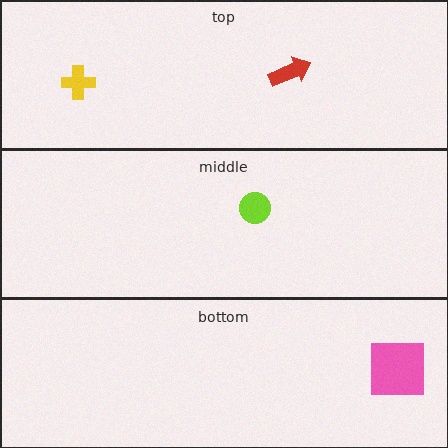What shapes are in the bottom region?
The pink square.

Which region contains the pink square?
The bottom region.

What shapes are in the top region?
The red arrow, the yellow cross.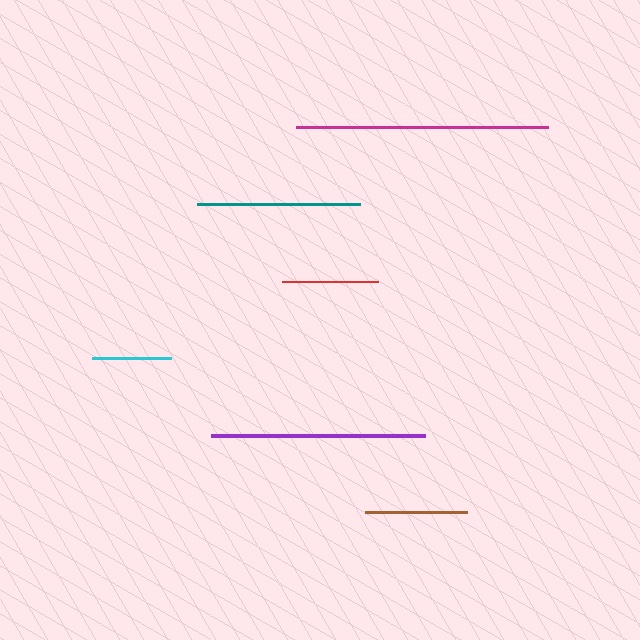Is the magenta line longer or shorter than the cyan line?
The magenta line is longer than the cyan line.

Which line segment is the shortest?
The cyan line is the shortest at approximately 78 pixels.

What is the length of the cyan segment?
The cyan segment is approximately 78 pixels long.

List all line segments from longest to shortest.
From longest to shortest: magenta, purple, teal, brown, red, cyan.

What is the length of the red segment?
The red segment is approximately 96 pixels long.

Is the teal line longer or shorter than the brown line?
The teal line is longer than the brown line.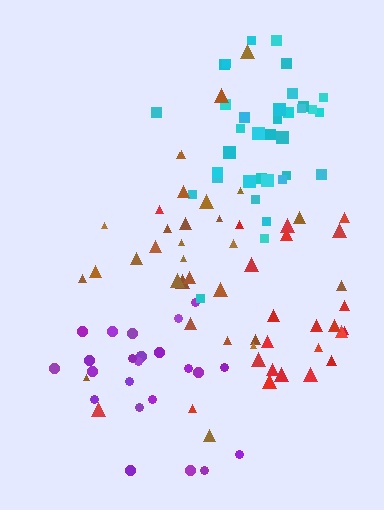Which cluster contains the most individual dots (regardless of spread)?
Cyan (35).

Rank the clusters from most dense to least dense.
cyan, purple, red, brown.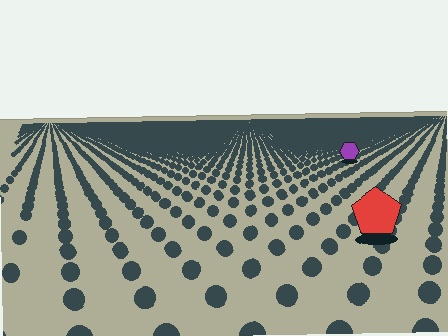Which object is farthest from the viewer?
The purple hexagon is farthest from the viewer. It appears smaller and the ground texture around it is denser.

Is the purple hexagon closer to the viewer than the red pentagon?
No. The red pentagon is closer — you can tell from the texture gradient: the ground texture is coarser near it.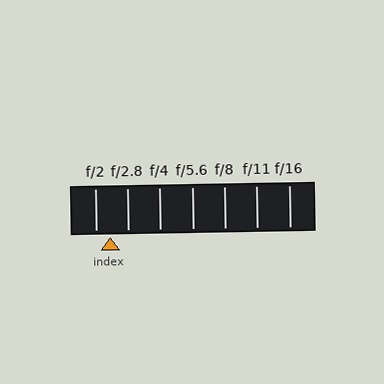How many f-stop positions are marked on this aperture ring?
There are 7 f-stop positions marked.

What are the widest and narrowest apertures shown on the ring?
The widest aperture shown is f/2 and the narrowest is f/16.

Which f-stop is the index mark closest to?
The index mark is closest to f/2.